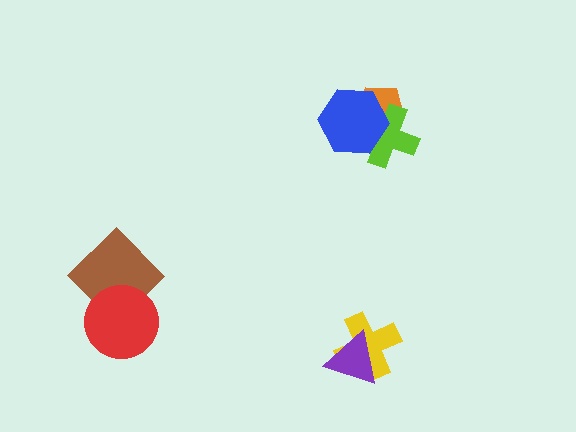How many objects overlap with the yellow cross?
1 object overlaps with the yellow cross.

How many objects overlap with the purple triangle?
1 object overlaps with the purple triangle.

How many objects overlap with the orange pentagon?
2 objects overlap with the orange pentagon.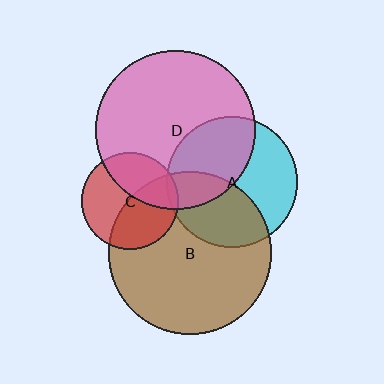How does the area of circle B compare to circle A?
Approximately 1.5 times.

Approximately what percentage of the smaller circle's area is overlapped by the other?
Approximately 45%.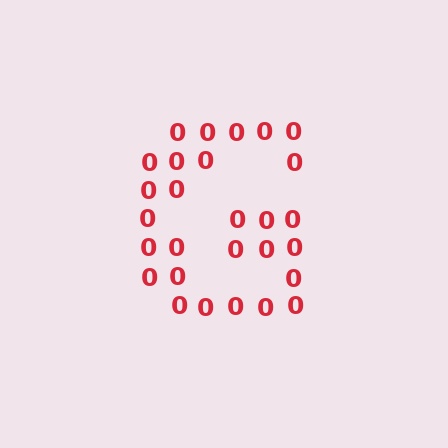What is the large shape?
The large shape is the letter G.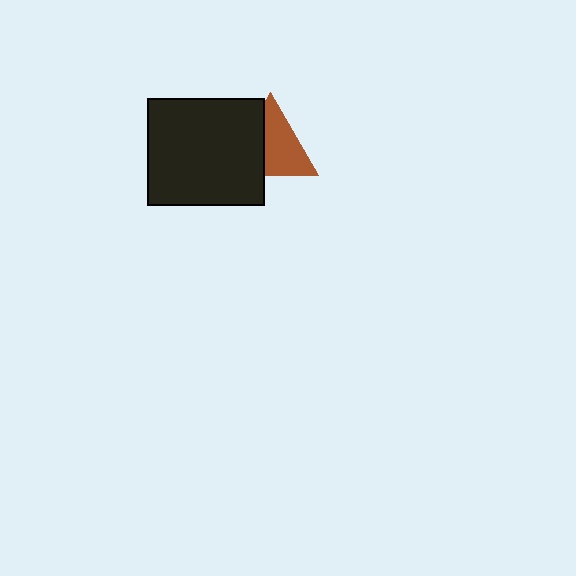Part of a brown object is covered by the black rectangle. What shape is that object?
It is a triangle.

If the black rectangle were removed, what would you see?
You would see the complete brown triangle.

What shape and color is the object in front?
The object in front is a black rectangle.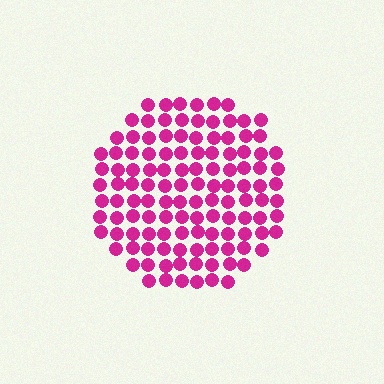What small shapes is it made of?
It is made of small circles.